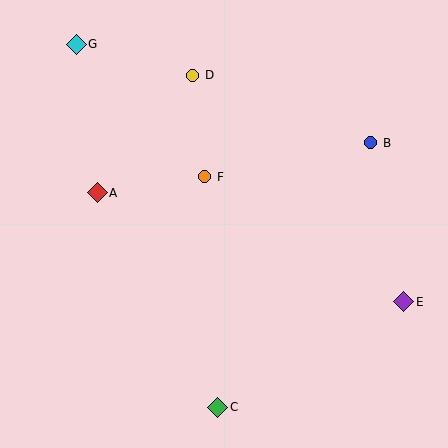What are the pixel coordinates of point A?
Point A is at (97, 193).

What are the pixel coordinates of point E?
Point E is at (404, 302).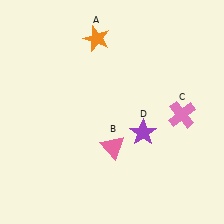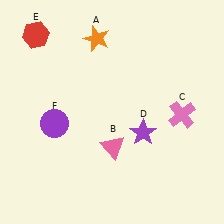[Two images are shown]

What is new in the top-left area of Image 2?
A red hexagon (E) was added in the top-left area of Image 2.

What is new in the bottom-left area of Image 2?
A purple circle (F) was added in the bottom-left area of Image 2.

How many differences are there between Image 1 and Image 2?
There are 2 differences between the two images.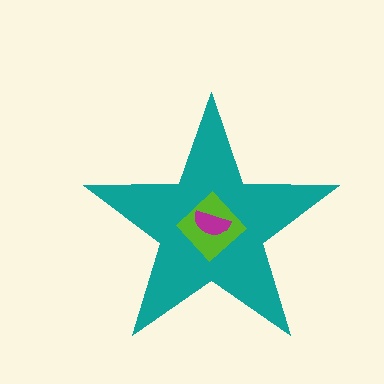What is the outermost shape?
The teal star.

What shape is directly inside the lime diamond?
The magenta semicircle.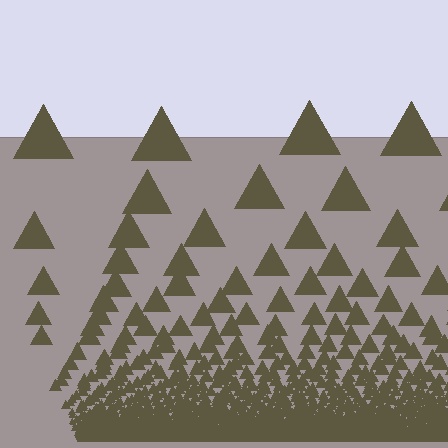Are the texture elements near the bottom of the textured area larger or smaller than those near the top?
Smaller. The gradient is inverted — elements near the bottom are smaller and denser.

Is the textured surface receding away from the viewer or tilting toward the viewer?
The surface appears to tilt toward the viewer. Texture elements get larger and sparser toward the top.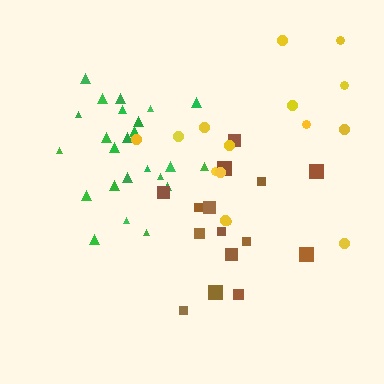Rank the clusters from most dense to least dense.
green, brown, yellow.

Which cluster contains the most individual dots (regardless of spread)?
Green (24).